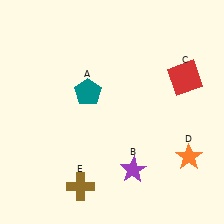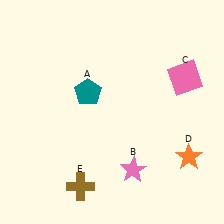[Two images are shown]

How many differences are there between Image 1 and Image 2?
There are 2 differences between the two images.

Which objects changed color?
B changed from purple to pink. C changed from red to pink.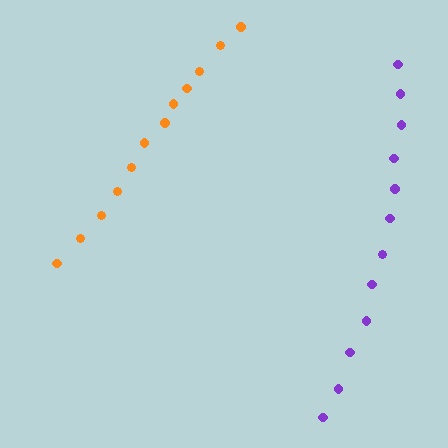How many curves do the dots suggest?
There are 2 distinct paths.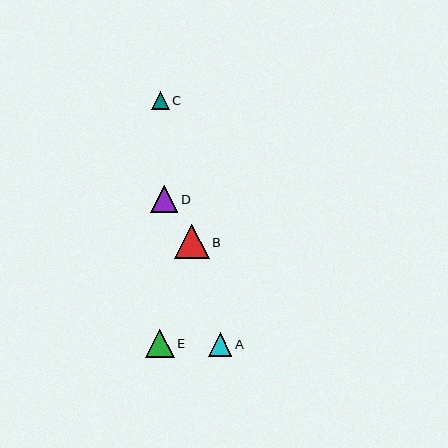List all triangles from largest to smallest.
From largest to smallest: B, E, D, A, C.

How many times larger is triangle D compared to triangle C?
Triangle D is approximately 1.5 times the size of triangle C.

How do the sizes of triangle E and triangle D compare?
Triangle E and triangle D are approximately the same size.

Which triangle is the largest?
Triangle B is the largest with a size of approximately 35 pixels.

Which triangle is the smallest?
Triangle C is the smallest with a size of approximately 18 pixels.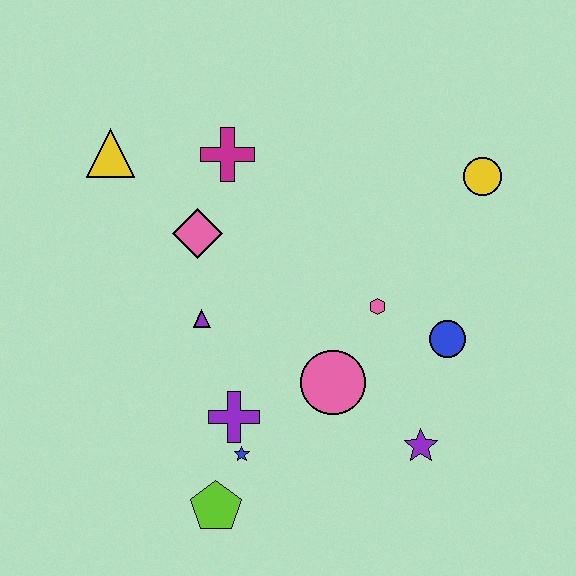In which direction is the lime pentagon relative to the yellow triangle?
The lime pentagon is below the yellow triangle.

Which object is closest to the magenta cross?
The pink diamond is closest to the magenta cross.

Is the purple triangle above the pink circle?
Yes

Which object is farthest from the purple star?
The yellow triangle is farthest from the purple star.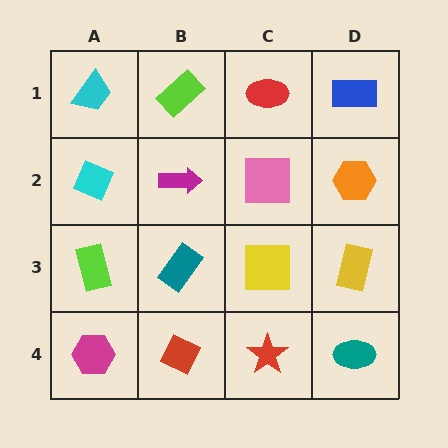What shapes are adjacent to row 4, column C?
A yellow square (row 3, column C), a red diamond (row 4, column B), a teal ellipse (row 4, column D).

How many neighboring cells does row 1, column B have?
3.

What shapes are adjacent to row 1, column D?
An orange hexagon (row 2, column D), a red ellipse (row 1, column C).